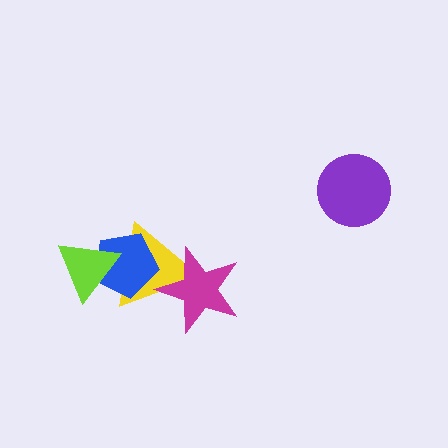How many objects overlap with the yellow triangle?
3 objects overlap with the yellow triangle.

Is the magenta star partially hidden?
No, no other shape covers it.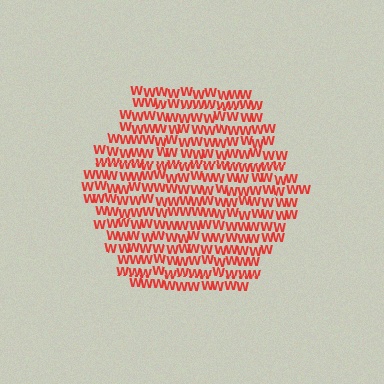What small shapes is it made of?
It is made of small letter W's.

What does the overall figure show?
The overall figure shows a hexagon.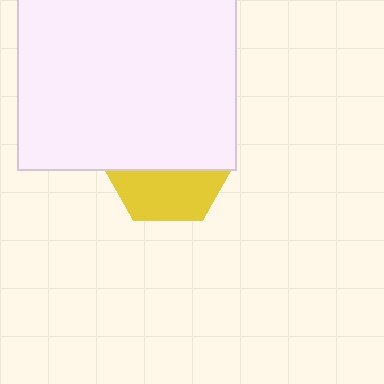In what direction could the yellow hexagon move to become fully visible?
The yellow hexagon could move down. That would shift it out from behind the white square entirely.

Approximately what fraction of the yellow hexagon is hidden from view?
Roughly 61% of the yellow hexagon is hidden behind the white square.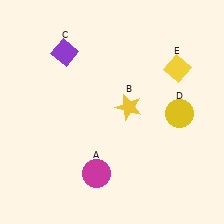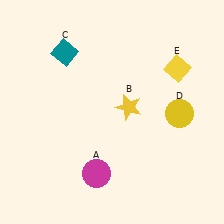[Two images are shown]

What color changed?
The diamond (C) changed from purple in Image 1 to teal in Image 2.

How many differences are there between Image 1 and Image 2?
There is 1 difference between the two images.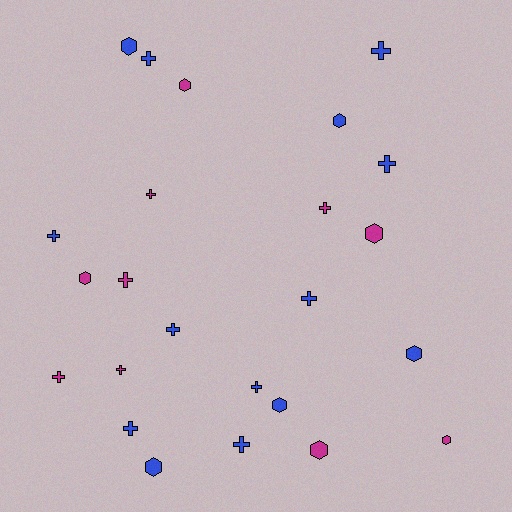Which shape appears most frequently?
Cross, with 14 objects.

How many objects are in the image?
There are 24 objects.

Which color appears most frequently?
Blue, with 14 objects.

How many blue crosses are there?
There are 9 blue crosses.